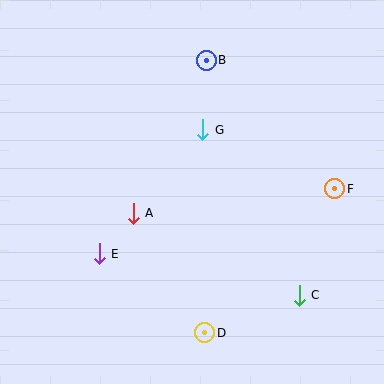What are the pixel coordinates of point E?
Point E is at (99, 254).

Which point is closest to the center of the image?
Point A at (133, 213) is closest to the center.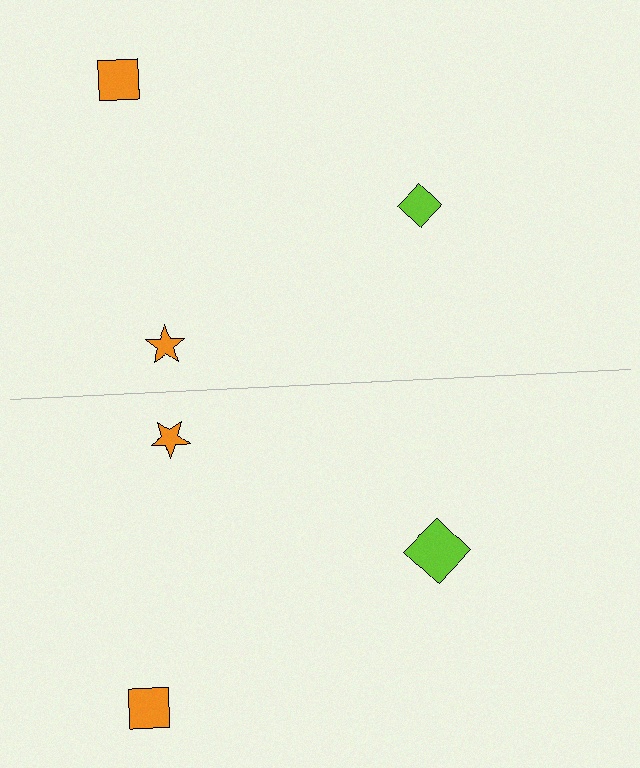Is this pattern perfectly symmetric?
No, the pattern is not perfectly symmetric. The lime diamond on the bottom side has a different size than its mirror counterpart.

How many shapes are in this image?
There are 6 shapes in this image.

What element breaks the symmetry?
The lime diamond on the bottom side has a different size than its mirror counterpart.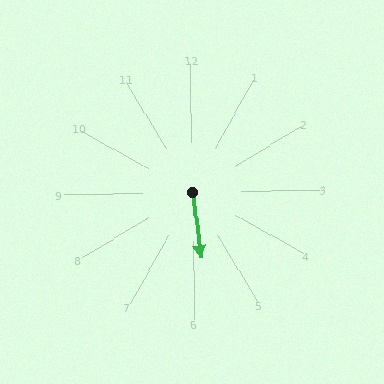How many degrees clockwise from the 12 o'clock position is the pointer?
Approximately 173 degrees.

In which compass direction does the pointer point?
South.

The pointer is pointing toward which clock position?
Roughly 6 o'clock.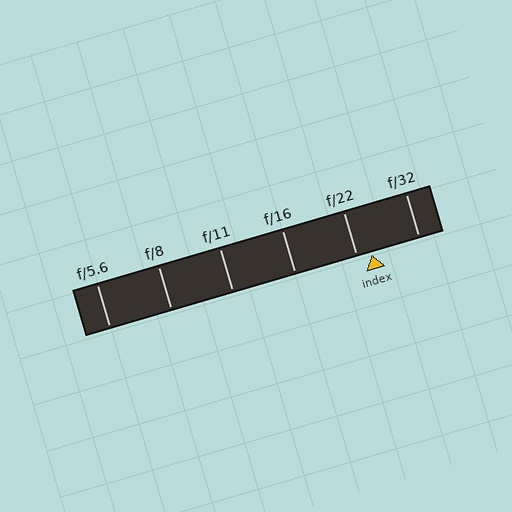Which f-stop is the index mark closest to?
The index mark is closest to f/22.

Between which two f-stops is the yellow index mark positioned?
The index mark is between f/22 and f/32.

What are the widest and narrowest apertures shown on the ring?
The widest aperture shown is f/5.6 and the narrowest is f/32.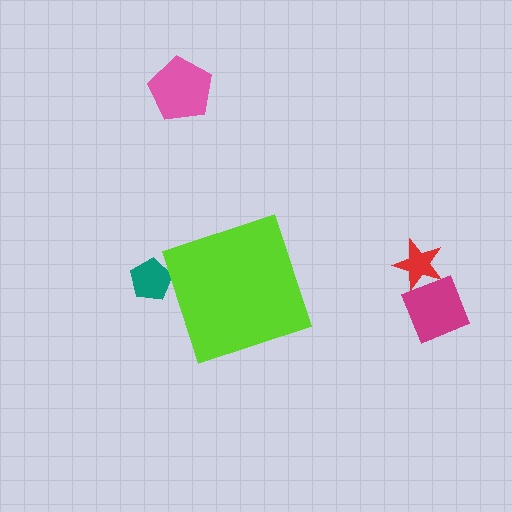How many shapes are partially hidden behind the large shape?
1 shape is partially hidden.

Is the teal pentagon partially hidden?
Yes, the teal pentagon is partially hidden behind the lime diamond.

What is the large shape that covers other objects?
A lime diamond.